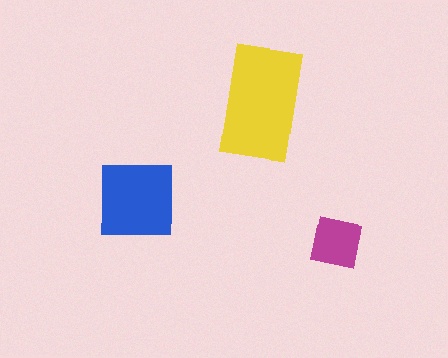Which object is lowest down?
The magenta square is bottommost.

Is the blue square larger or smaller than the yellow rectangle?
Smaller.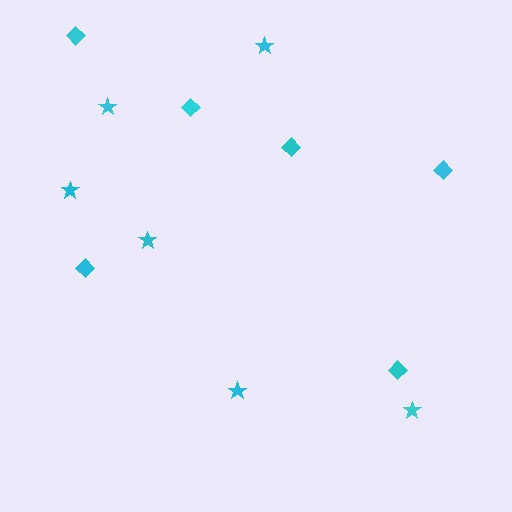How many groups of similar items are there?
There are 2 groups: one group of stars (6) and one group of diamonds (6).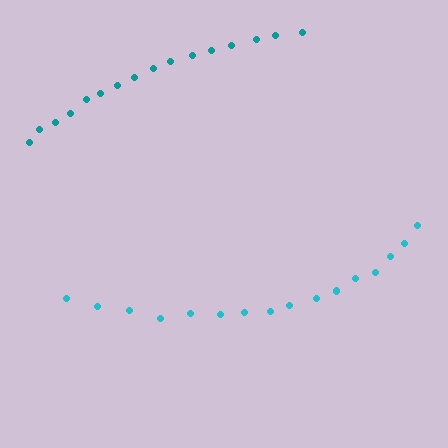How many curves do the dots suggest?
There are 2 distinct paths.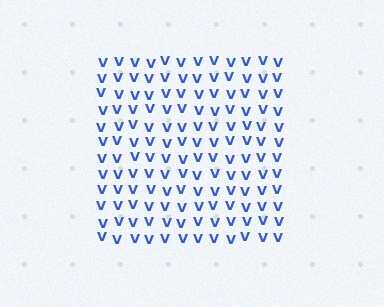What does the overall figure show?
The overall figure shows a square.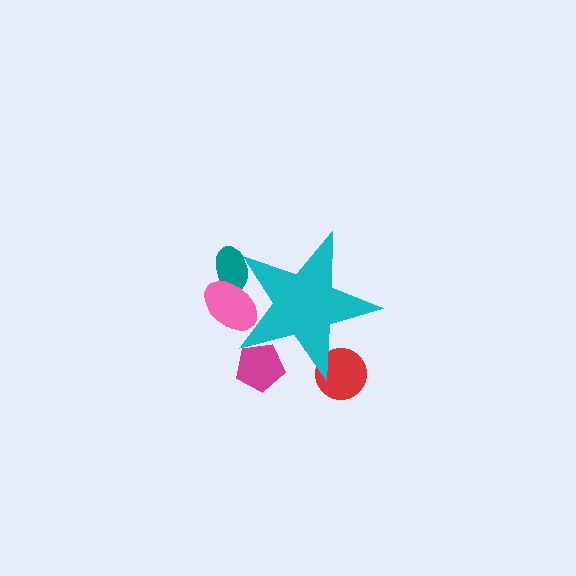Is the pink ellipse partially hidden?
Yes, the pink ellipse is partially hidden behind the cyan star.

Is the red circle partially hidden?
Yes, the red circle is partially hidden behind the cyan star.